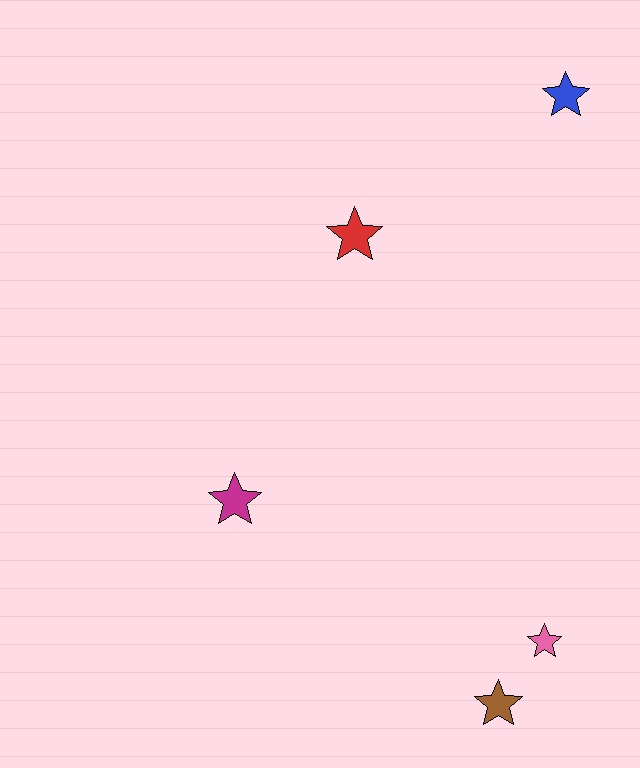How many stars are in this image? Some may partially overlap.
There are 5 stars.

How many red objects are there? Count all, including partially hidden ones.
There is 1 red object.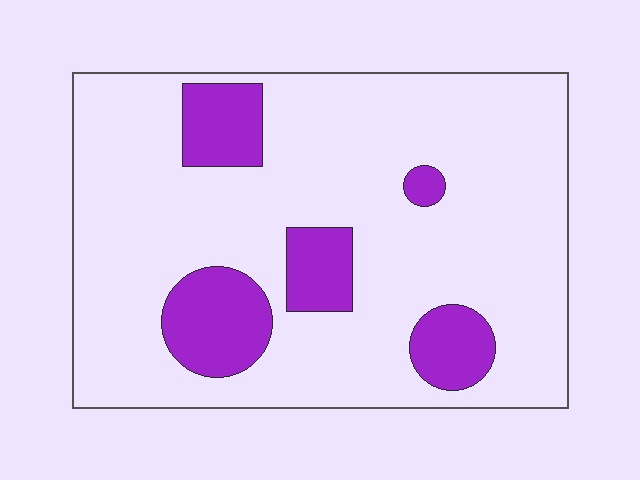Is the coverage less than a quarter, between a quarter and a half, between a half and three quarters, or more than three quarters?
Less than a quarter.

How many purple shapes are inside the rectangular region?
5.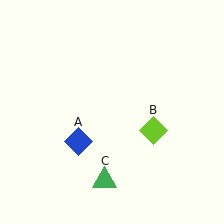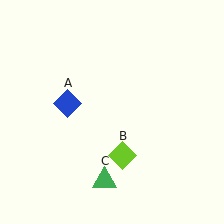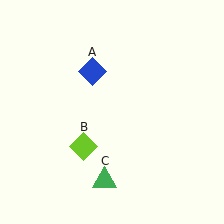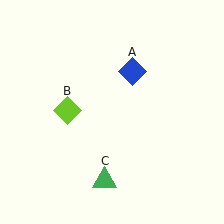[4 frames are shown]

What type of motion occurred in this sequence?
The blue diamond (object A), lime diamond (object B) rotated clockwise around the center of the scene.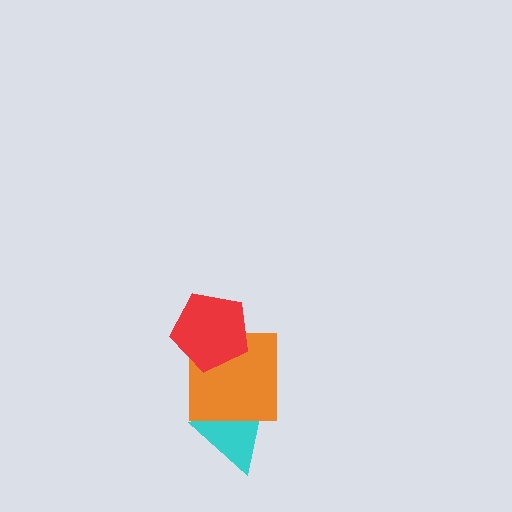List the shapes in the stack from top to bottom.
From top to bottom: the red pentagon, the orange square, the cyan triangle.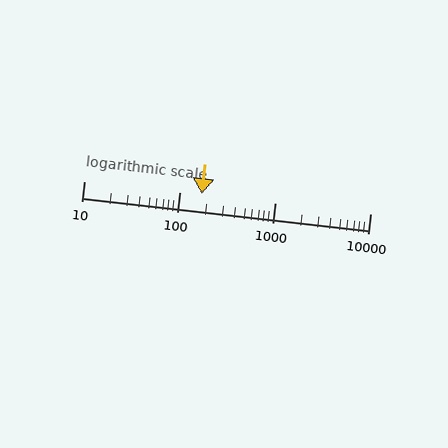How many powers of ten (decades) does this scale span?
The scale spans 3 decades, from 10 to 10000.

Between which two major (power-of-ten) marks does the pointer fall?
The pointer is between 100 and 1000.